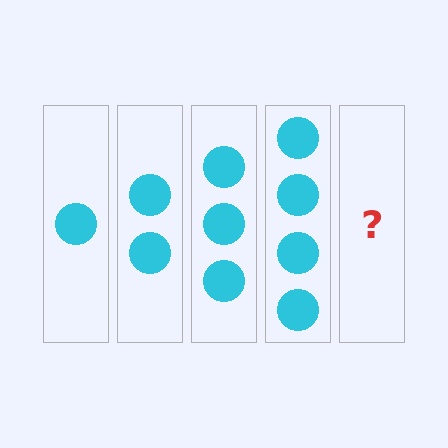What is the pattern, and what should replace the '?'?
The pattern is that each step adds one more circle. The '?' should be 5 circles.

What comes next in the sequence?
The next element should be 5 circles.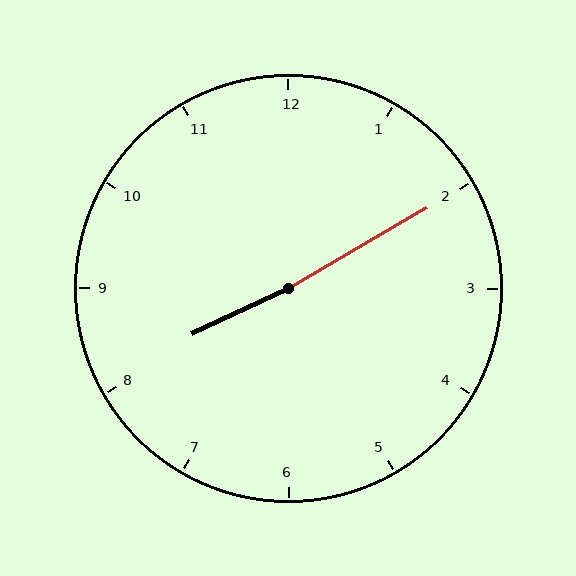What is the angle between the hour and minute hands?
Approximately 175 degrees.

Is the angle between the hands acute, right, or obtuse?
It is obtuse.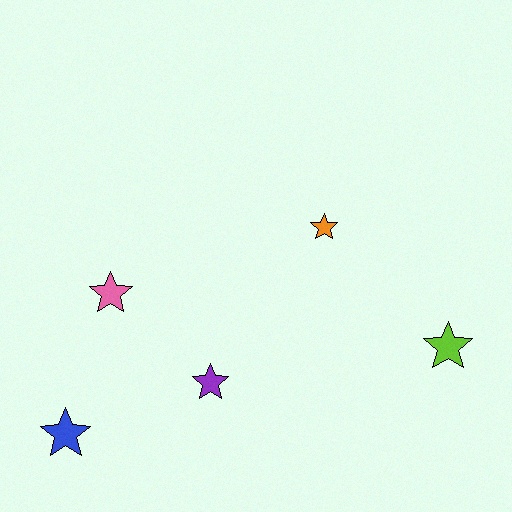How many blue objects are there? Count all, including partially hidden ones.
There is 1 blue object.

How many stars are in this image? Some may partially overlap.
There are 5 stars.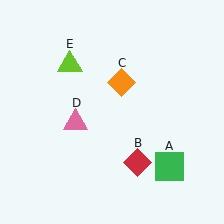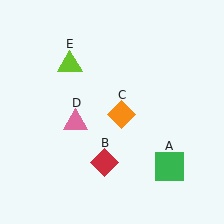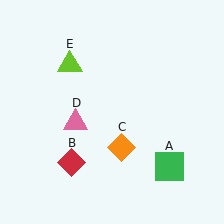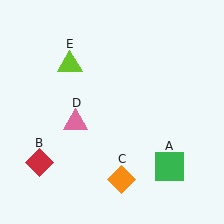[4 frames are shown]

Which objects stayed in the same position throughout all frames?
Green square (object A) and pink triangle (object D) and lime triangle (object E) remained stationary.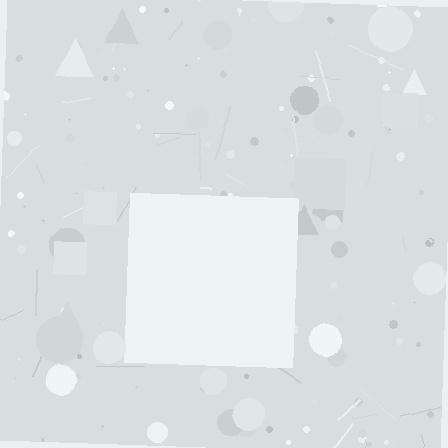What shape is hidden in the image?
A square is hidden in the image.